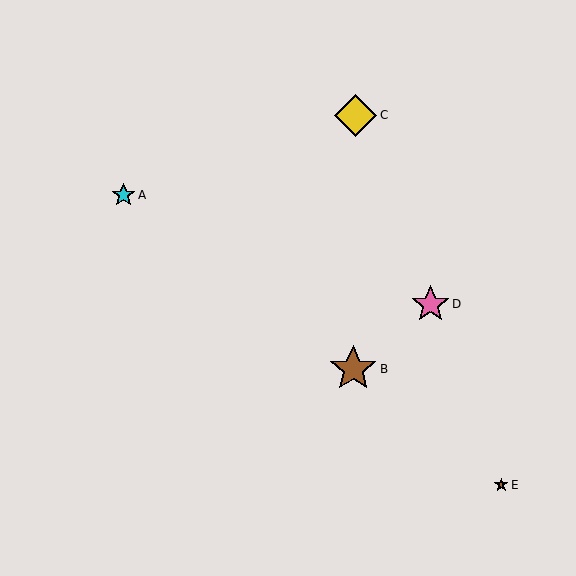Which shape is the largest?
The brown star (labeled B) is the largest.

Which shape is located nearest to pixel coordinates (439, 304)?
The pink star (labeled D) at (430, 304) is nearest to that location.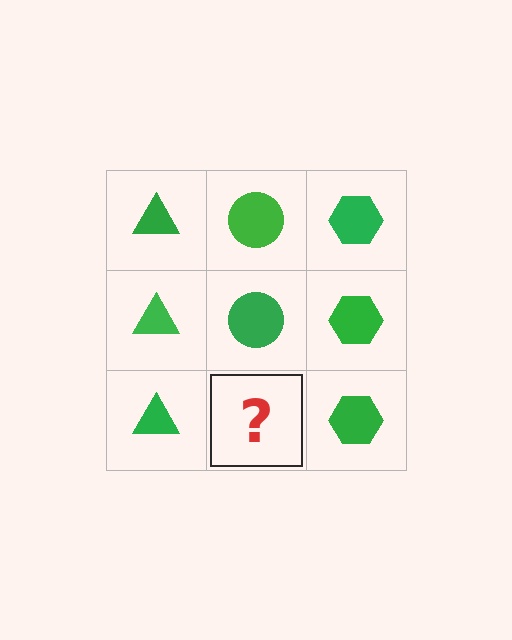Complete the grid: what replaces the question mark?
The question mark should be replaced with a green circle.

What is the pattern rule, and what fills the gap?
The rule is that each column has a consistent shape. The gap should be filled with a green circle.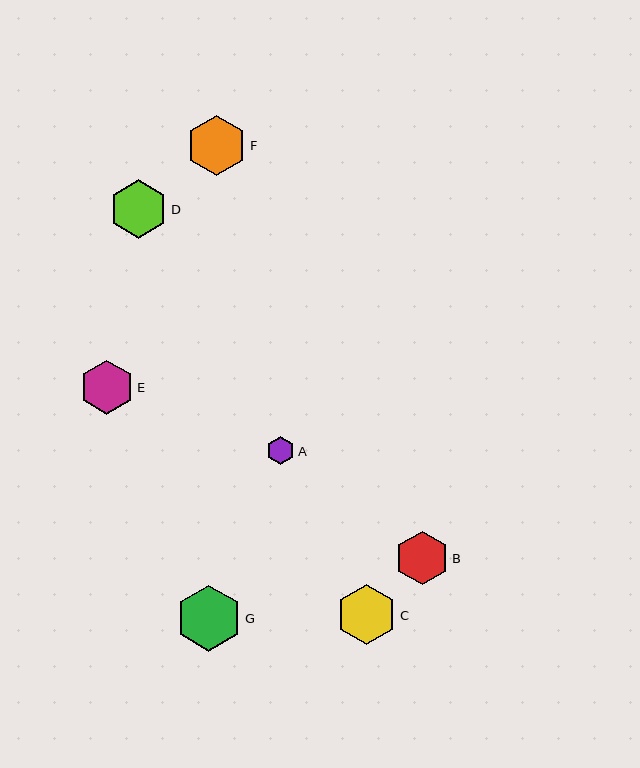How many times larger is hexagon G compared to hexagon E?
Hexagon G is approximately 1.2 times the size of hexagon E.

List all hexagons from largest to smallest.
From largest to smallest: G, C, F, D, E, B, A.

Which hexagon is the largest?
Hexagon G is the largest with a size of approximately 65 pixels.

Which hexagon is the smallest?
Hexagon A is the smallest with a size of approximately 28 pixels.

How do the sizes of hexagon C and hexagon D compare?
Hexagon C and hexagon D are approximately the same size.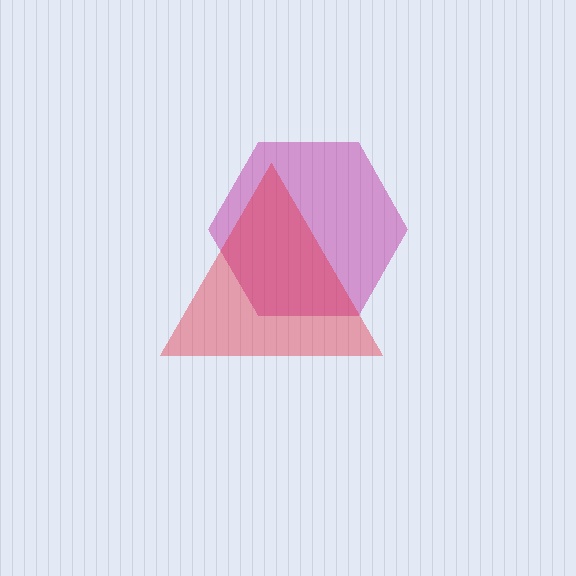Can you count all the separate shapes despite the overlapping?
Yes, there are 2 separate shapes.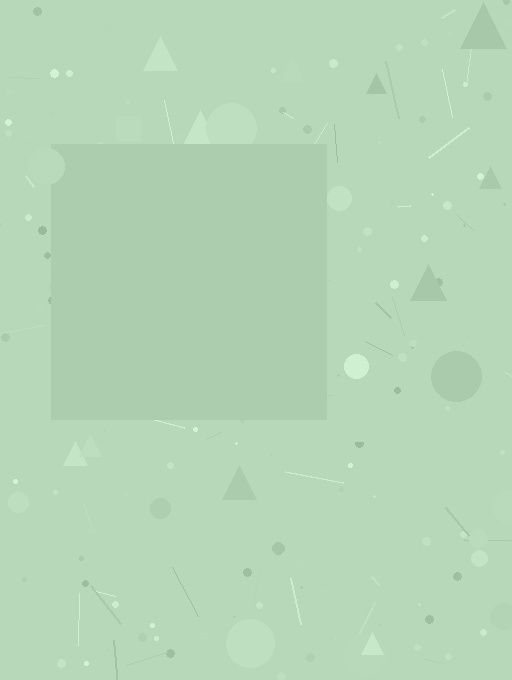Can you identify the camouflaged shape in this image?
The camouflaged shape is a square.